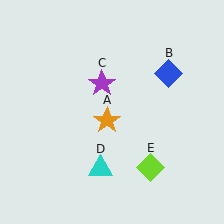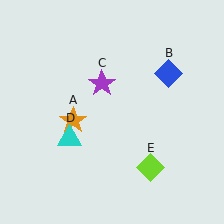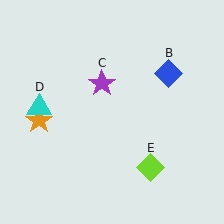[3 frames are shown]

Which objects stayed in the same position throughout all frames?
Blue diamond (object B) and purple star (object C) and lime diamond (object E) remained stationary.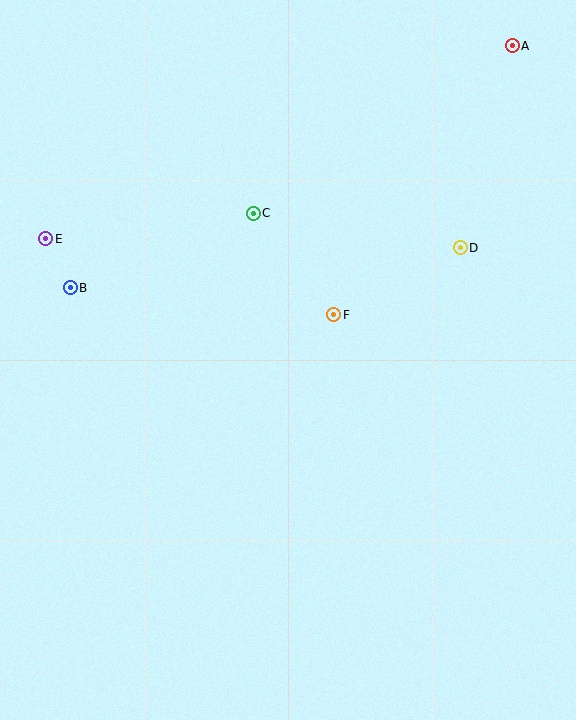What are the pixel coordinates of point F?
Point F is at (334, 315).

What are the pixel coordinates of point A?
Point A is at (512, 46).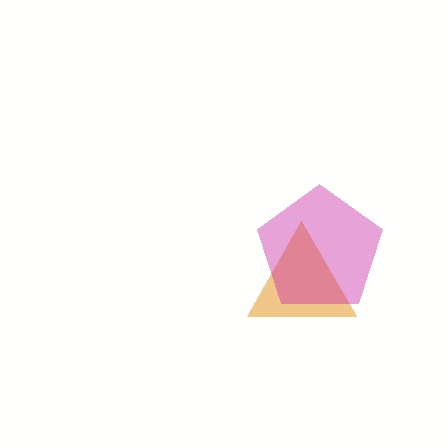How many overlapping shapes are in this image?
There are 2 overlapping shapes in the image.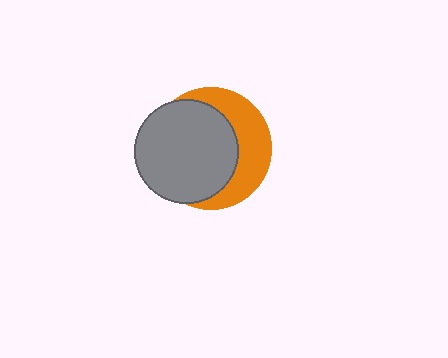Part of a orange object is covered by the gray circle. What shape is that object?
It is a circle.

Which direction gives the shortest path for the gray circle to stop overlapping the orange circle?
Moving left gives the shortest separation.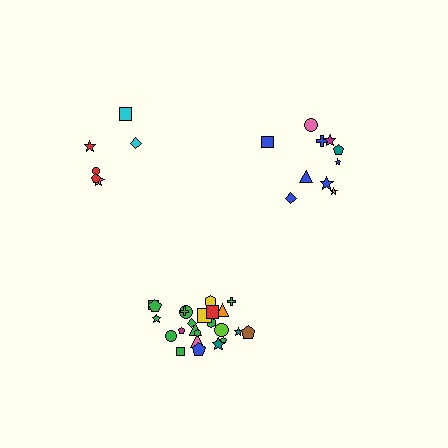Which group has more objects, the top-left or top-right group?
The top-right group.